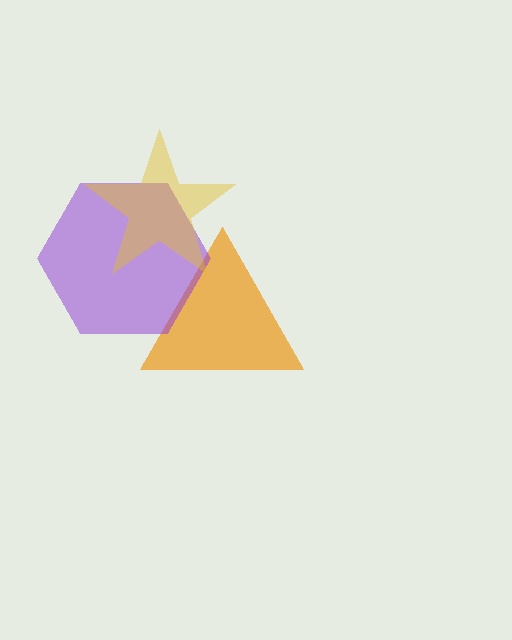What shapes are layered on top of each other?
The layered shapes are: an orange triangle, a purple hexagon, a yellow star.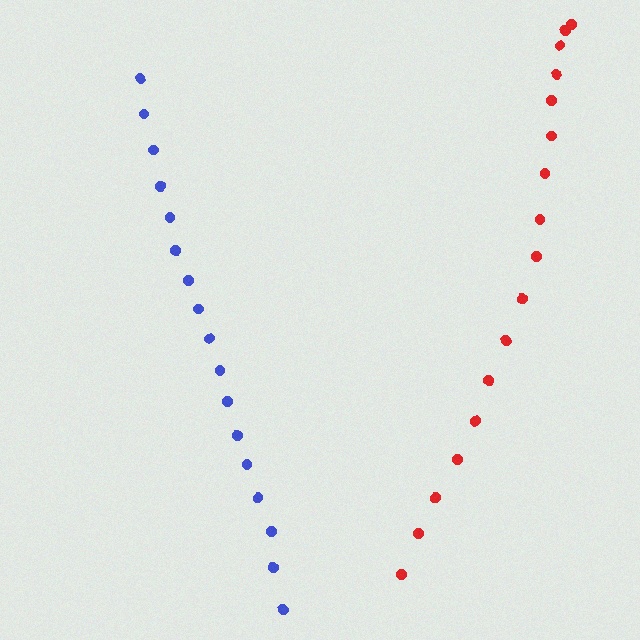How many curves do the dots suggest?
There are 2 distinct paths.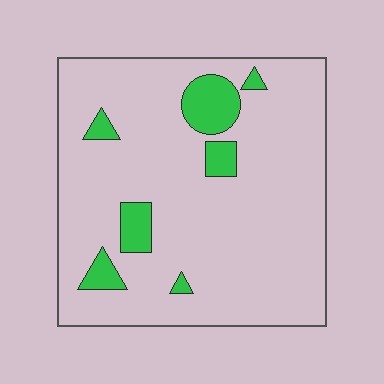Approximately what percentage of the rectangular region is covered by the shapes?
Approximately 10%.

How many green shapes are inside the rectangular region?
7.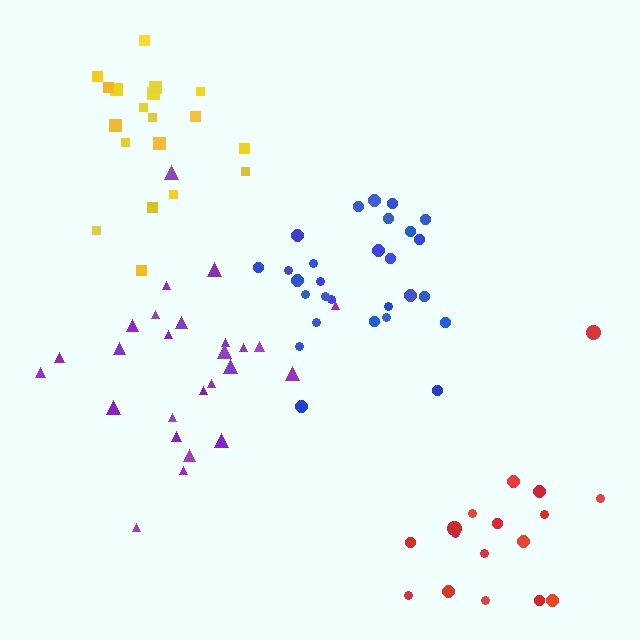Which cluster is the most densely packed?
Blue.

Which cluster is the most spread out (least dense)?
Red.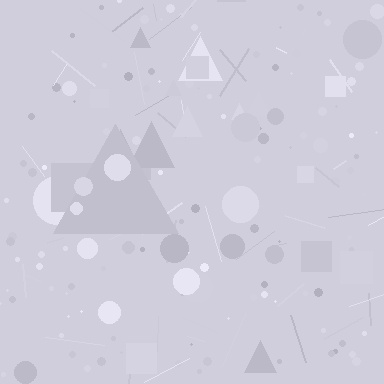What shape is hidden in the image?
A triangle is hidden in the image.